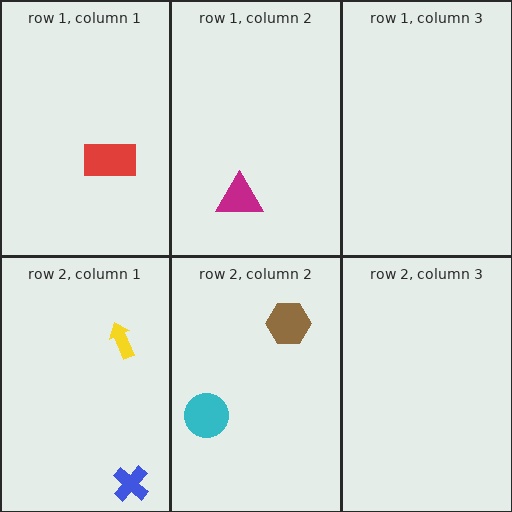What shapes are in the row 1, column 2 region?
The magenta triangle.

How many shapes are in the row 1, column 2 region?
1.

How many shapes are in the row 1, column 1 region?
1.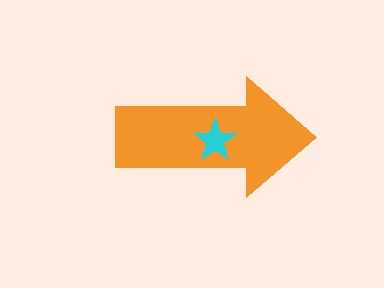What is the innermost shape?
The cyan star.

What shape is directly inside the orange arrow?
The cyan star.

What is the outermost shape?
The orange arrow.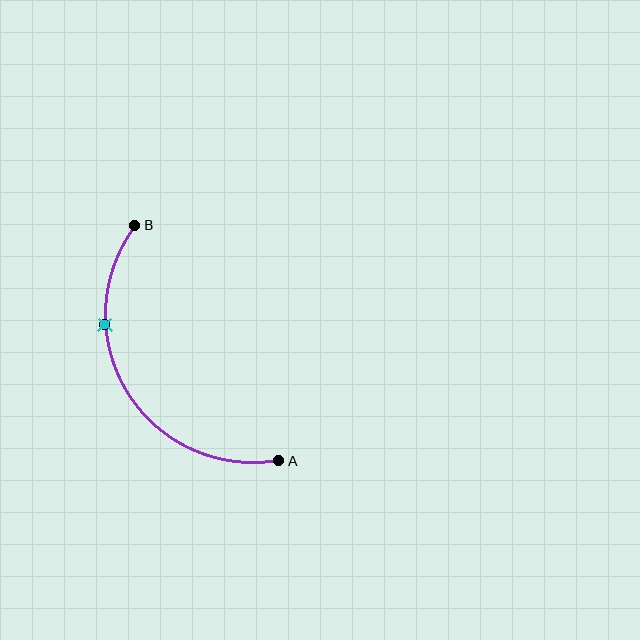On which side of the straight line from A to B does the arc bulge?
The arc bulges to the left of the straight line connecting A and B.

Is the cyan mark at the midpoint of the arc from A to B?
No. The cyan mark lies on the arc but is closer to endpoint B. The arc midpoint would be at the point on the curve equidistant along the arc from both A and B.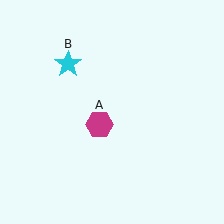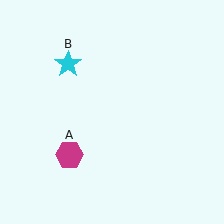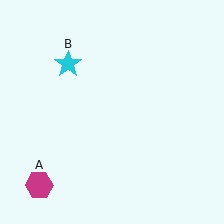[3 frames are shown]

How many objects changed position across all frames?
1 object changed position: magenta hexagon (object A).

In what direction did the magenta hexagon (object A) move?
The magenta hexagon (object A) moved down and to the left.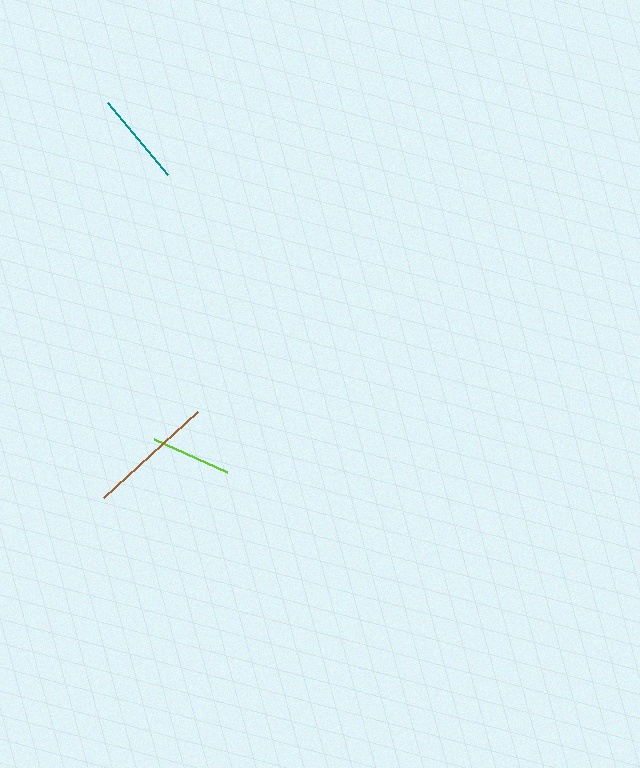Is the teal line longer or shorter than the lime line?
The teal line is longer than the lime line.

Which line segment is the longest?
The brown line is the longest at approximately 128 pixels.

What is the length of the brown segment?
The brown segment is approximately 128 pixels long.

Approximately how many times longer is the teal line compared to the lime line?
The teal line is approximately 1.2 times the length of the lime line.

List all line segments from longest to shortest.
From longest to shortest: brown, teal, lime.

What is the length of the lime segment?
The lime segment is approximately 81 pixels long.